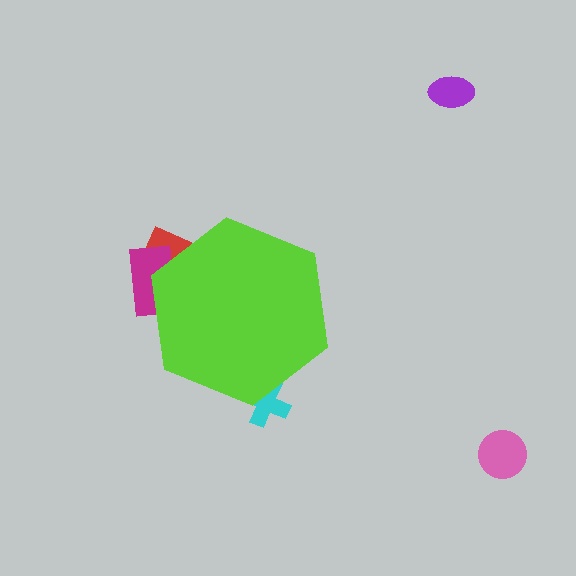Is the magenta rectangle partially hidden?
Yes, the magenta rectangle is partially hidden behind the lime hexagon.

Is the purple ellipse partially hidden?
No, the purple ellipse is fully visible.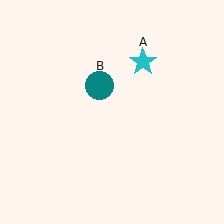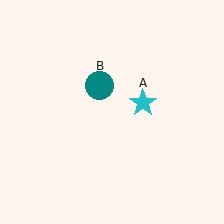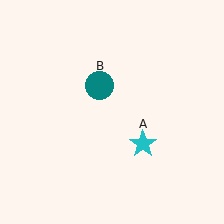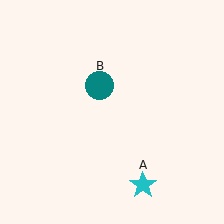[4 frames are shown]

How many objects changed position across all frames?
1 object changed position: cyan star (object A).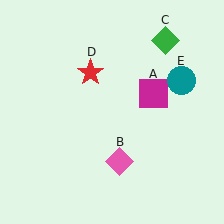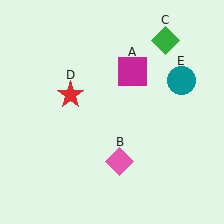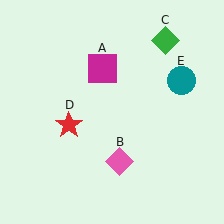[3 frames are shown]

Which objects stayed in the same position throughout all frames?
Pink diamond (object B) and green diamond (object C) and teal circle (object E) remained stationary.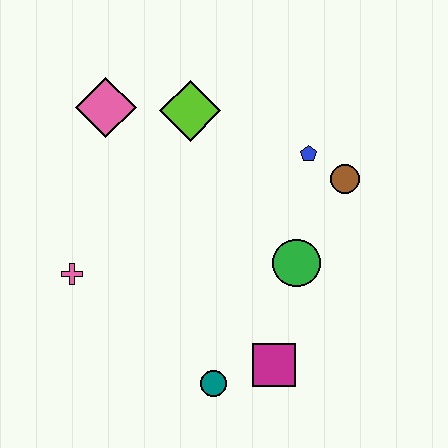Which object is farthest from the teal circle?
The pink diamond is farthest from the teal circle.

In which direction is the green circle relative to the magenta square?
The green circle is above the magenta square.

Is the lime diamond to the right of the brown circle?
No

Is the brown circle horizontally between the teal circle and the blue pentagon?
No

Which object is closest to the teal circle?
The magenta square is closest to the teal circle.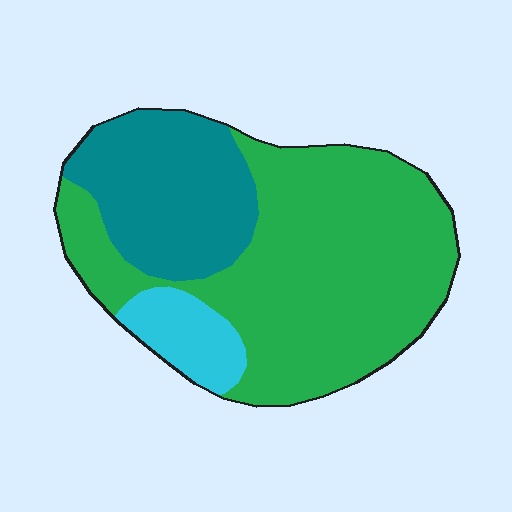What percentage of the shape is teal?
Teal takes up about one quarter (1/4) of the shape.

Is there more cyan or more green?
Green.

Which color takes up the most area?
Green, at roughly 65%.